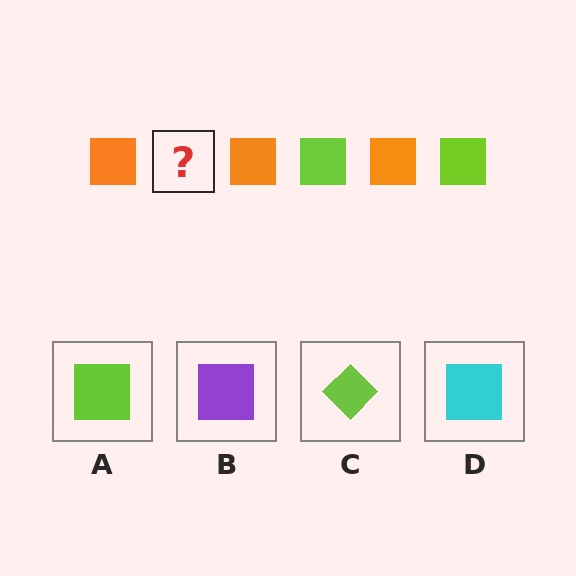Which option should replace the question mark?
Option A.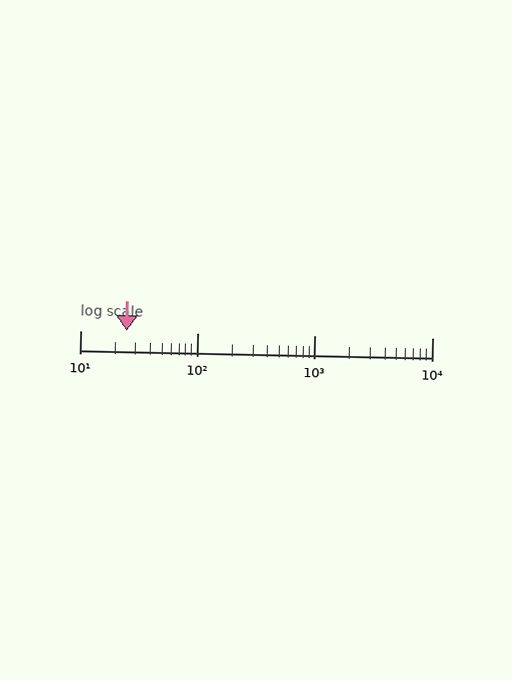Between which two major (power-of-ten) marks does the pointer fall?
The pointer is between 10 and 100.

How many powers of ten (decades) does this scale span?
The scale spans 3 decades, from 10 to 10000.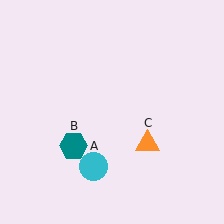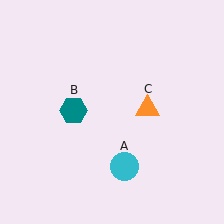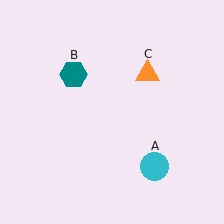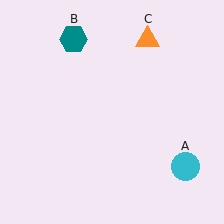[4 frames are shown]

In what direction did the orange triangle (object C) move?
The orange triangle (object C) moved up.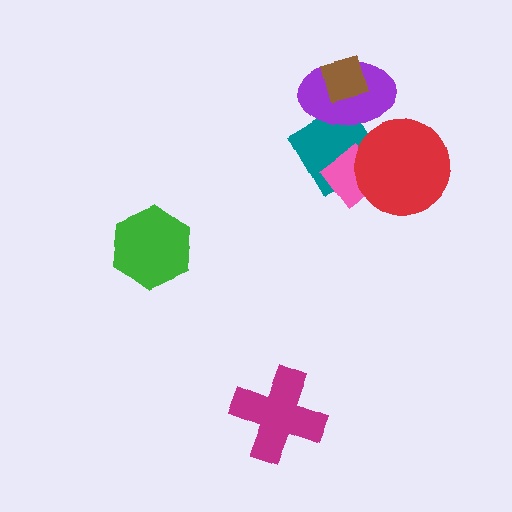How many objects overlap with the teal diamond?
3 objects overlap with the teal diamond.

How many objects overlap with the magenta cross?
0 objects overlap with the magenta cross.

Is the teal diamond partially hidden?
Yes, it is partially covered by another shape.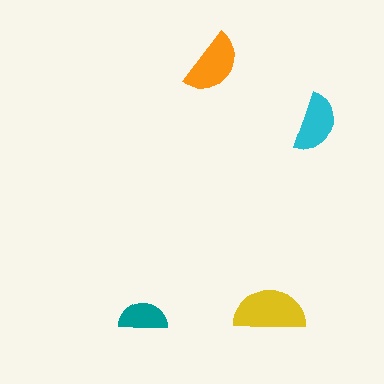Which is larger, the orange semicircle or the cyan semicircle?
The orange one.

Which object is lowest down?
The teal semicircle is bottommost.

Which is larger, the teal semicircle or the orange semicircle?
The orange one.